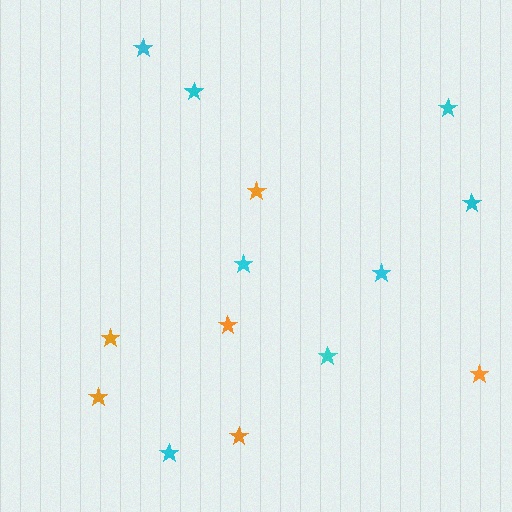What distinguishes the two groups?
There are 2 groups: one group of orange stars (6) and one group of cyan stars (8).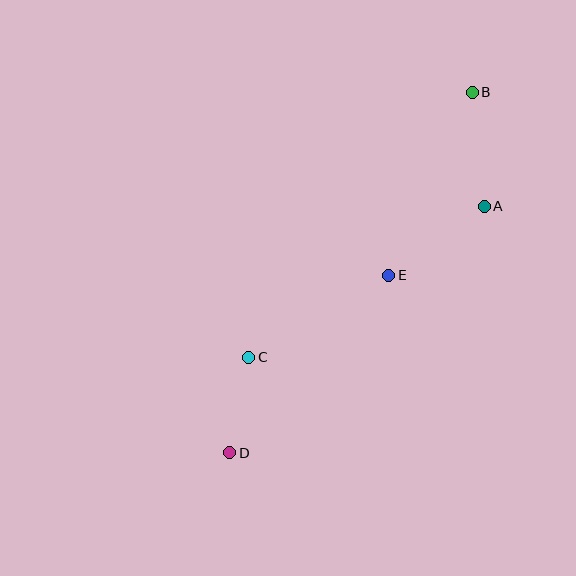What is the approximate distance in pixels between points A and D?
The distance between A and D is approximately 354 pixels.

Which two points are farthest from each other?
Points B and D are farthest from each other.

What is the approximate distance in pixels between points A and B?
The distance between A and B is approximately 115 pixels.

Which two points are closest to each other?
Points C and D are closest to each other.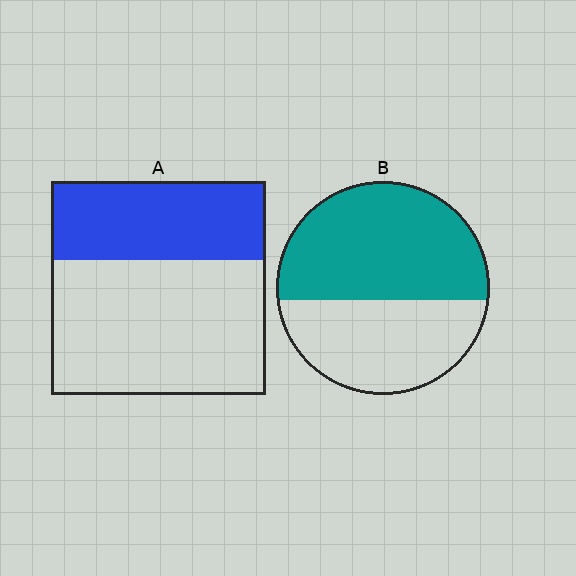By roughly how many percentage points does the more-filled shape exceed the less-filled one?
By roughly 20 percentage points (B over A).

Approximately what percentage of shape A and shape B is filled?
A is approximately 35% and B is approximately 55%.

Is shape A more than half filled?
No.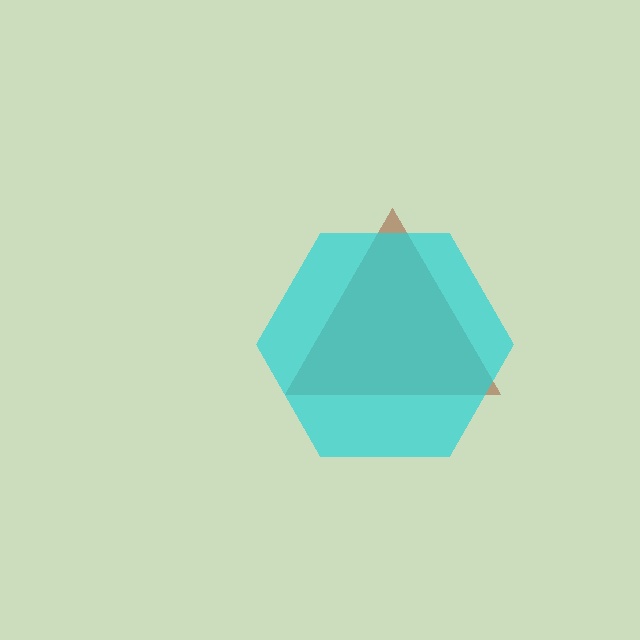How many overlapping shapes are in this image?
There are 2 overlapping shapes in the image.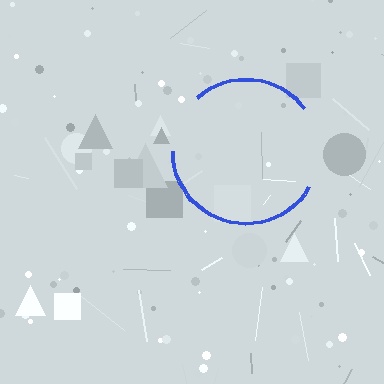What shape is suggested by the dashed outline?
The dashed outline suggests a circle.